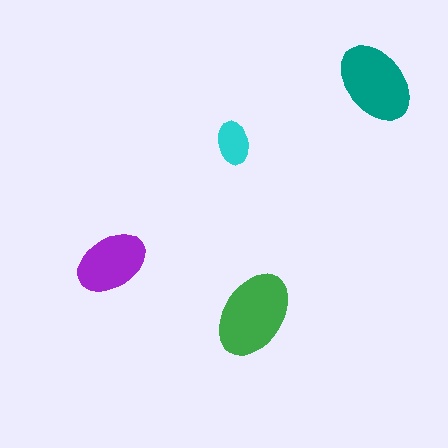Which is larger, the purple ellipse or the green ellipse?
The green one.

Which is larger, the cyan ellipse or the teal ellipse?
The teal one.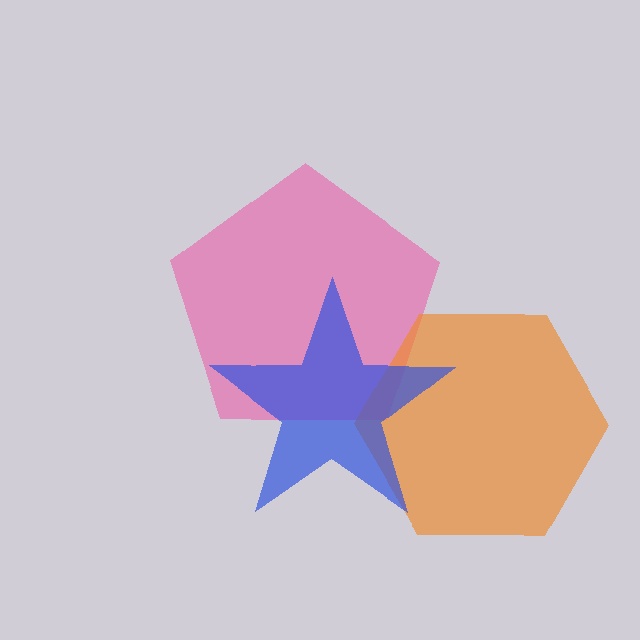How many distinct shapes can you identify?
There are 3 distinct shapes: a pink pentagon, an orange hexagon, a blue star.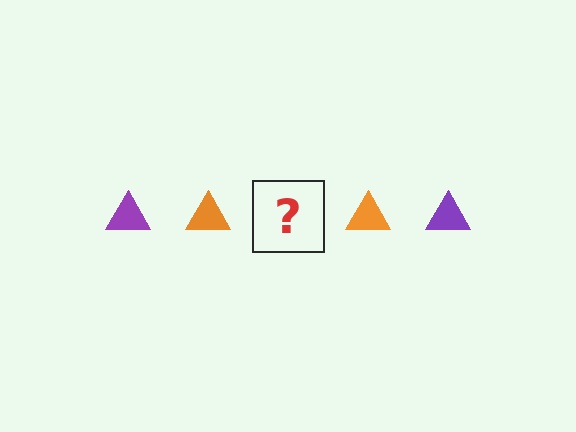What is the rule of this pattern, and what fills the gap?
The rule is that the pattern cycles through purple, orange triangles. The gap should be filled with a purple triangle.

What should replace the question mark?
The question mark should be replaced with a purple triangle.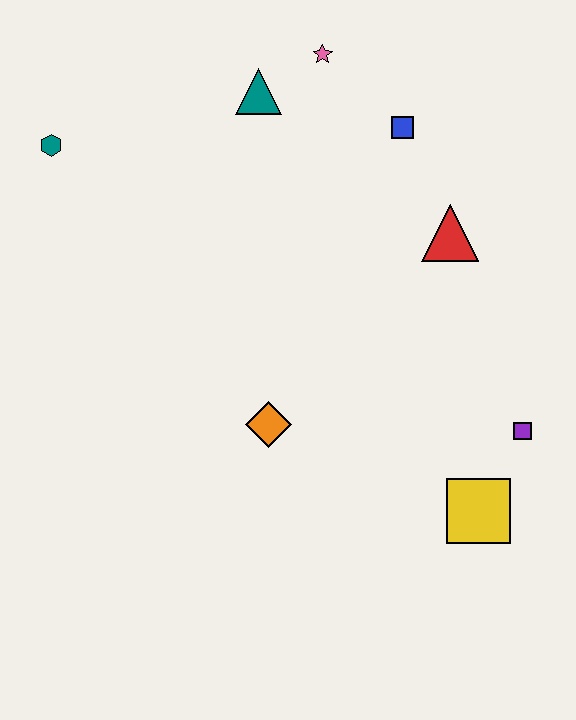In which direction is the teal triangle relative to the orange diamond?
The teal triangle is above the orange diamond.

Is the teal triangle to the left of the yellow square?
Yes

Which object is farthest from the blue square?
The yellow square is farthest from the blue square.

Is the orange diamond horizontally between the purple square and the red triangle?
No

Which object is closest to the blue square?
The pink star is closest to the blue square.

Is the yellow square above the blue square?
No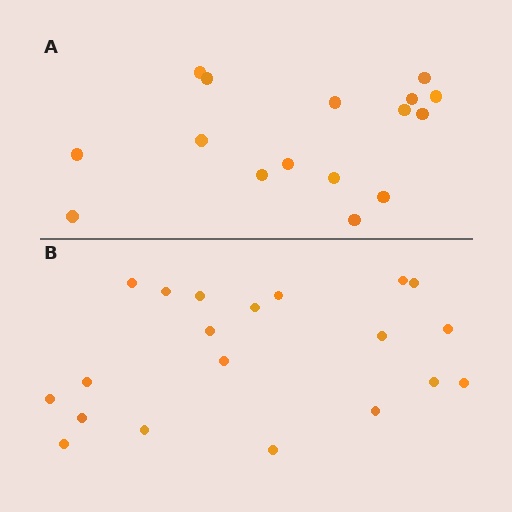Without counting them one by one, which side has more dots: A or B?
Region B (the bottom region) has more dots.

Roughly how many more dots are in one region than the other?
Region B has about 4 more dots than region A.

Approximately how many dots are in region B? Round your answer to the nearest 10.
About 20 dots.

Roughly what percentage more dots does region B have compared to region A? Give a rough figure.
About 25% more.